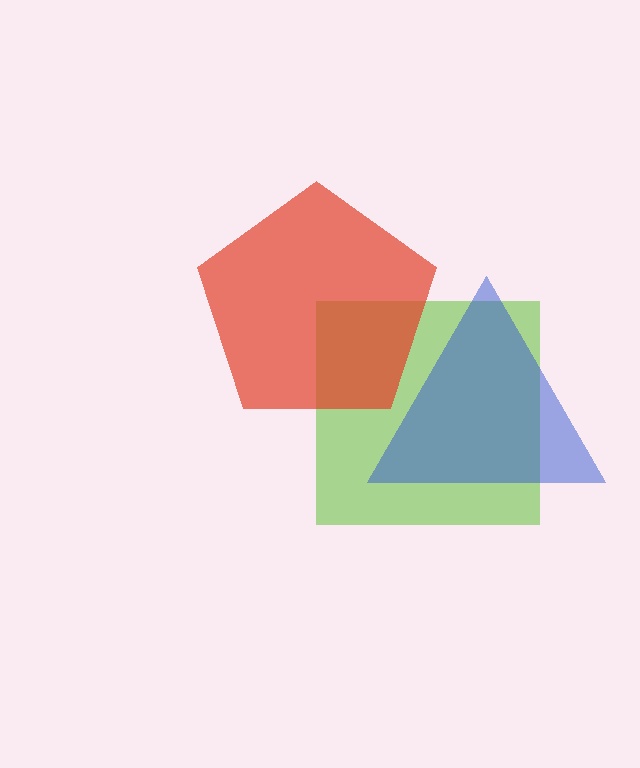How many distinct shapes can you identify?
There are 3 distinct shapes: a lime square, a red pentagon, a blue triangle.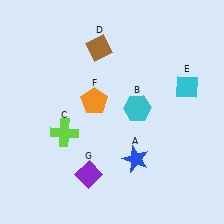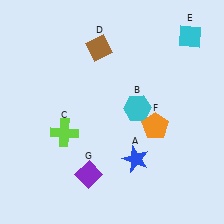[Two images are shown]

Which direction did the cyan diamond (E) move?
The cyan diamond (E) moved up.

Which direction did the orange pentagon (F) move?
The orange pentagon (F) moved right.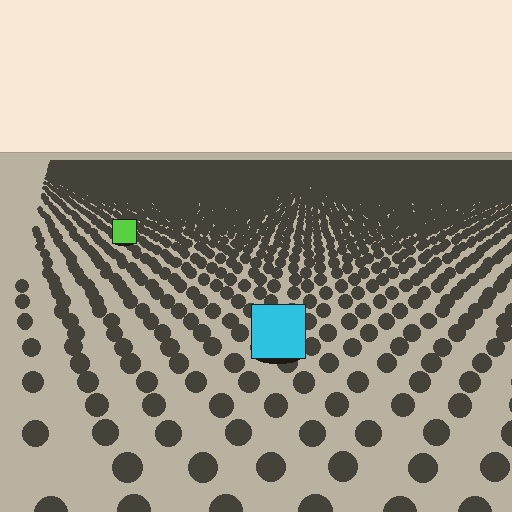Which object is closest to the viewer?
The cyan square is closest. The texture marks near it are larger and more spread out.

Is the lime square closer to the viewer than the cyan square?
No. The cyan square is closer — you can tell from the texture gradient: the ground texture is coarser near it.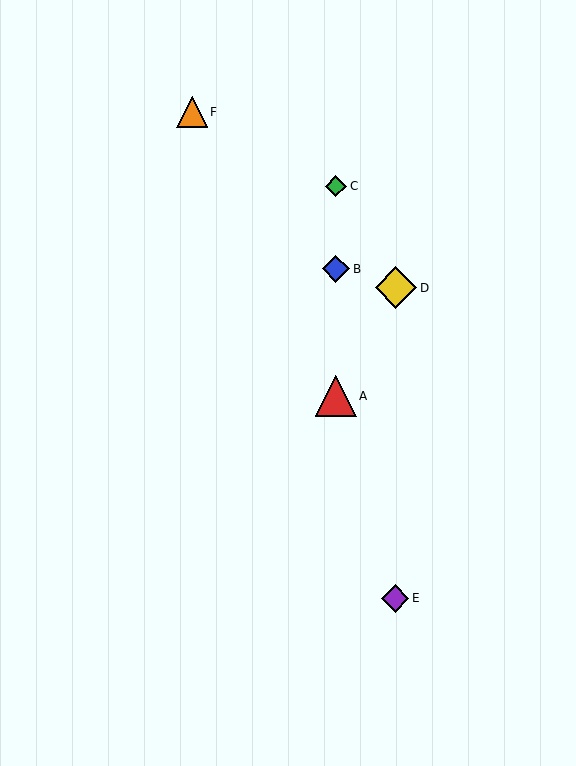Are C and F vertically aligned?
No, C is at x≈336 and F is at x≈192.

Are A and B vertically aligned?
Yes, both are at x≈336.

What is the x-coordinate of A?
Object A is at x≈336.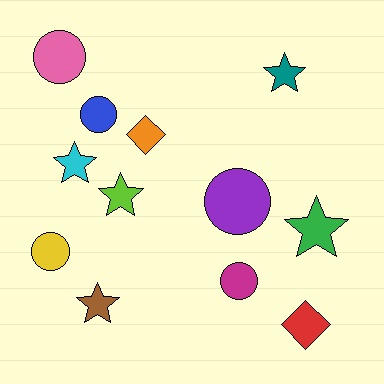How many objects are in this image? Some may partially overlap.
There are 12 objects.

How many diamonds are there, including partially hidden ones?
There are 2 diamonds.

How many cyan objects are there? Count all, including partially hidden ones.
There is 1 cyan object.